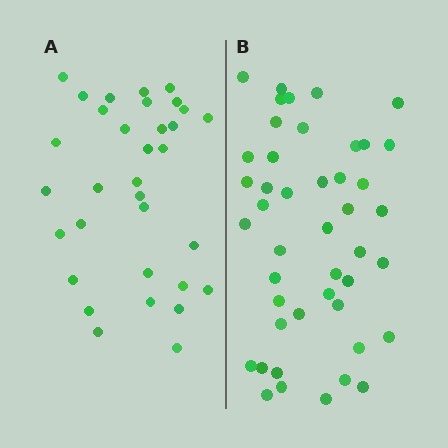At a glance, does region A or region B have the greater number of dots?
Region B (the right region) has more dots.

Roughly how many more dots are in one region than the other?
Region B has roughly 12 or so more dots than region A.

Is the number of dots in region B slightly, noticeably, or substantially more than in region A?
Region B has noticeably more, but not dramatically so. The ratio is roughly 1.4 to 1.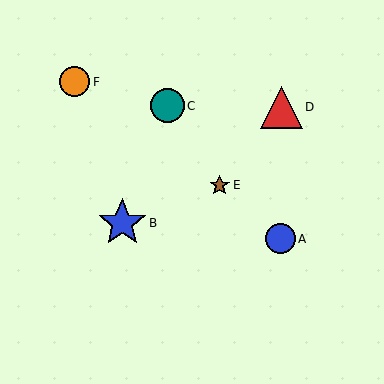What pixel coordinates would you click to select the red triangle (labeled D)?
Click at (281, 107) to select the red triangle D.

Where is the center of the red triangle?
The center of the red triangle is at (281, 107).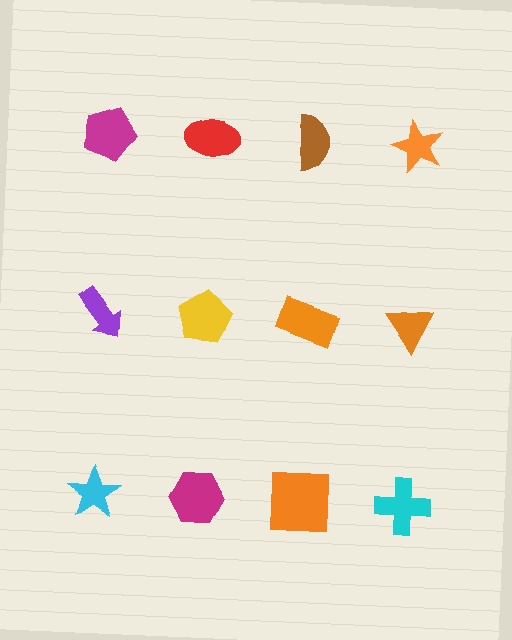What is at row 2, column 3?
An orange rectangle.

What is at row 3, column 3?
An orange square.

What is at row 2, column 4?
An orange triangle.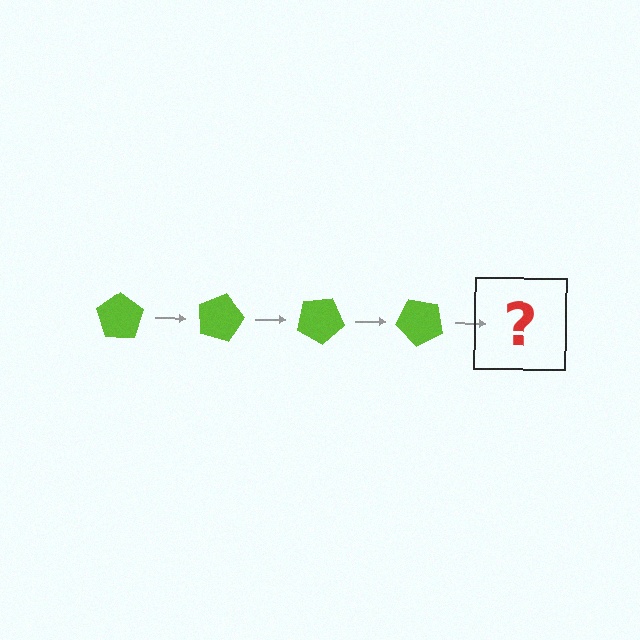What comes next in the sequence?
The next element should be a lime pentagon rotated 60 degrees.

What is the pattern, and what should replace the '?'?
The pattern is that the pentagon rotates 15 degrees each step. The '?' should be a lime pentagon rotated 60 degrees.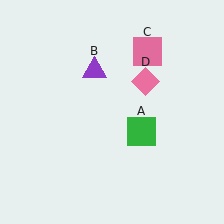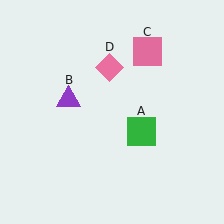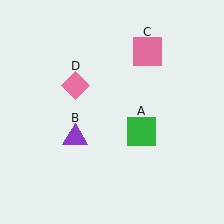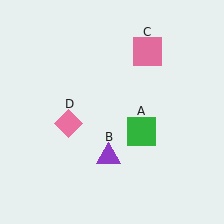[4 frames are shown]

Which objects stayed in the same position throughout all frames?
Green square (object A) and pink square (object C) remained stationary.